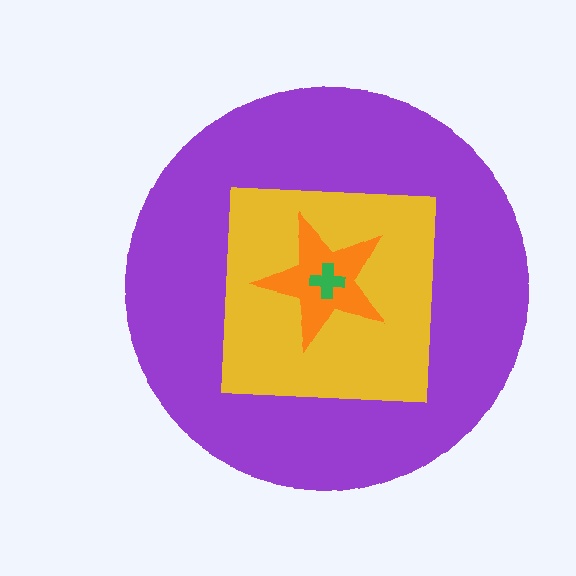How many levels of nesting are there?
4.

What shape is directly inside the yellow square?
The orange star.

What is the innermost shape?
The green cross.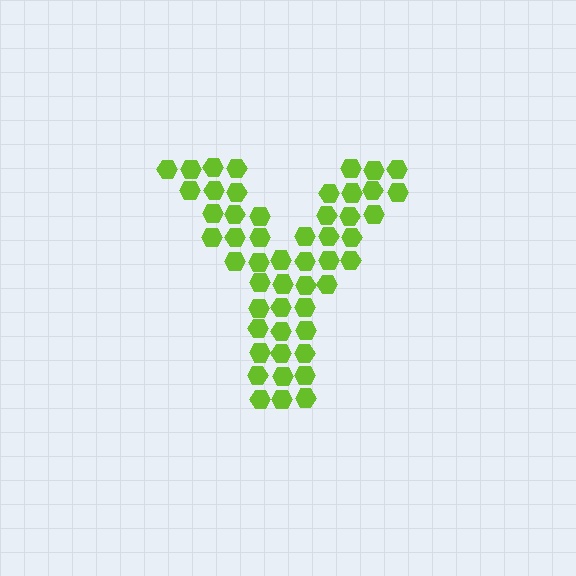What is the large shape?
The large shape is the letter Y.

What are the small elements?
The small elements are hexagons.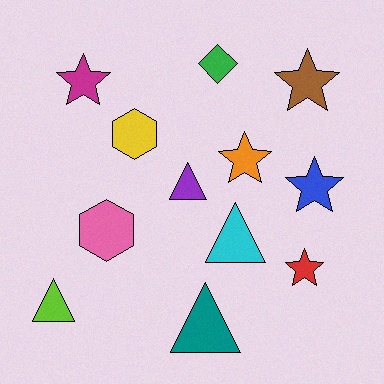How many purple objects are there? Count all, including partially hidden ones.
There is 1 purple object.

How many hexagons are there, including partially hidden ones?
There are 2 hexagons.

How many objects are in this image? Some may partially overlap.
There are 12 objects.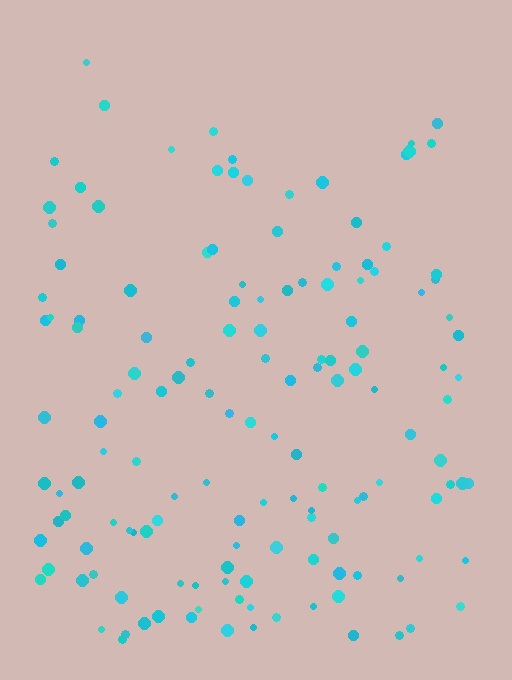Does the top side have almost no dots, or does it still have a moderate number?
Still a moderate number, just noticeably fewer than the bottom.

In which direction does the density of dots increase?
From top to bottom, with the bottom side densest.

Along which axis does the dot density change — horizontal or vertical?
Vertical.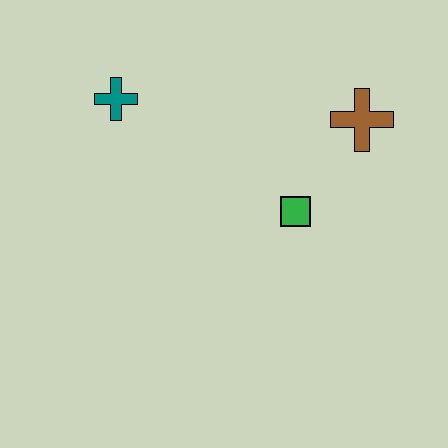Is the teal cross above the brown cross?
Yes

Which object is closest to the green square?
The brown cross is closest to the green square.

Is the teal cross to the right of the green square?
No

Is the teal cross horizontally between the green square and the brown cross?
No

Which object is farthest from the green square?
The teal cross is farthest from the green square.